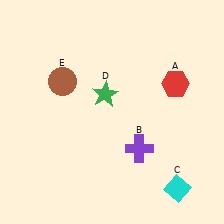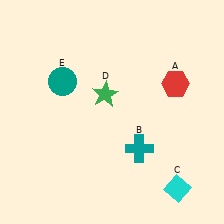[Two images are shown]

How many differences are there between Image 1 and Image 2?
There are 2 differences between the two images.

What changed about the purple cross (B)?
In Image 1, B is purple. In Image 2, it changed to teal.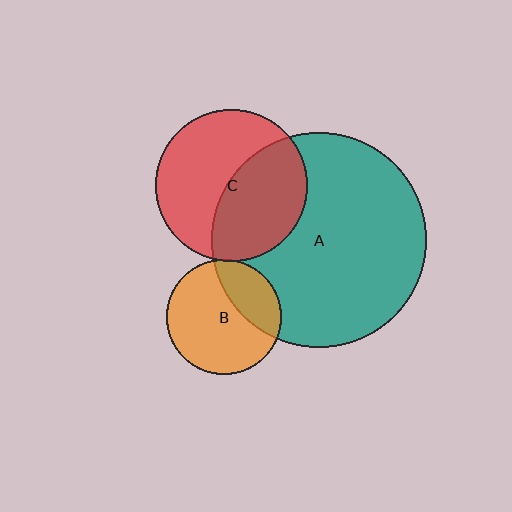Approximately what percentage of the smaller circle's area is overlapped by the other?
Approximately 5%.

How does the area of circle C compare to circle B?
Approximately 1.8 times.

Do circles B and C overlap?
Yes.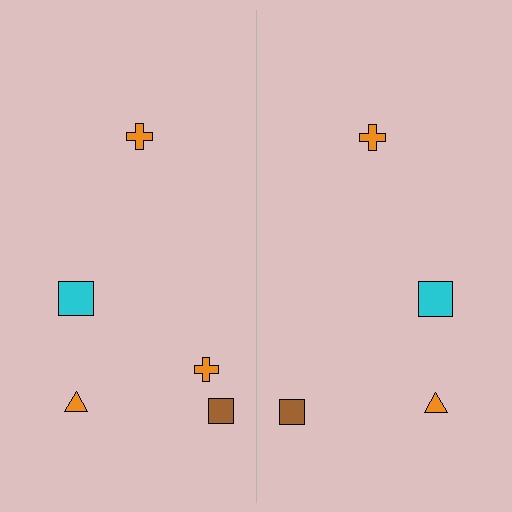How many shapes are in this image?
There are 9 shapes in this image.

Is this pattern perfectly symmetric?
No, the pattern is not perfectly symmetric. A orange cross is missing from the right side.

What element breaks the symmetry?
A orange cross is missing from the right side.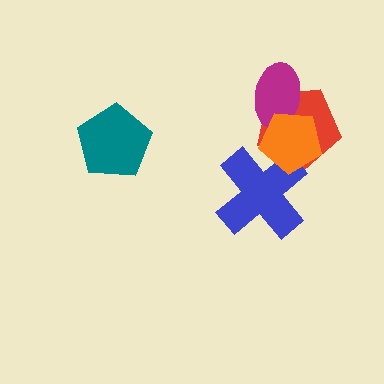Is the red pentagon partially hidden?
Yes, it is partially covered by another shape.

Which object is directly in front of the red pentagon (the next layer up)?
The blue cross is directly in front of the red pentagon.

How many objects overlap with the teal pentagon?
0 objects overlap with the teal pentagon.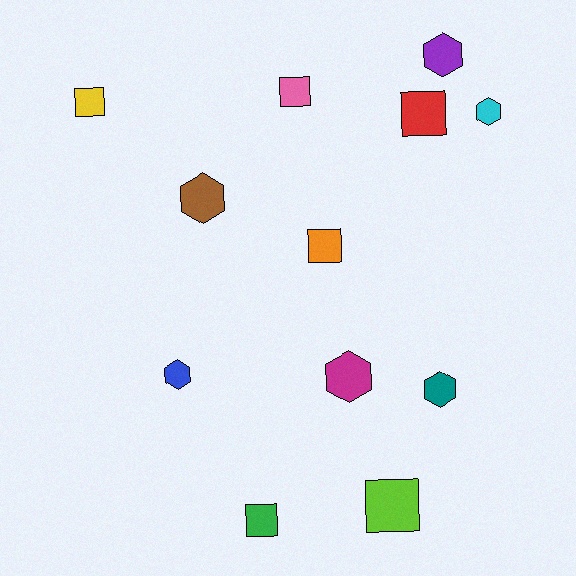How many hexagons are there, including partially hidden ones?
There are 6 hexagons.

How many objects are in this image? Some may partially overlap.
There are 12 objects.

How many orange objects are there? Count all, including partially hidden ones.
There is 1 orange object.